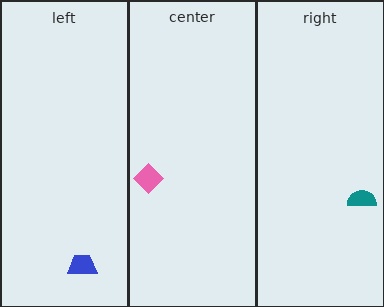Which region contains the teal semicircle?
The right region.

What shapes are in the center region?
The pink diamond.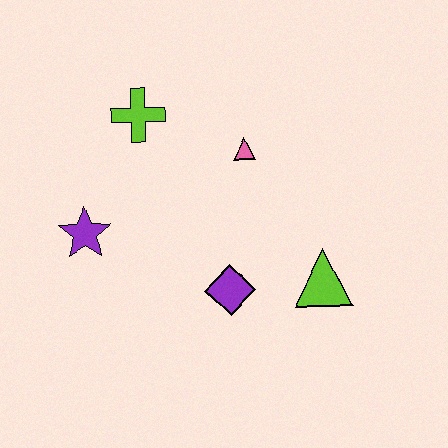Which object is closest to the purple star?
The lime cross is closest to the purple star.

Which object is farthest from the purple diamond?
The lime cross is farthest from the purple diamond.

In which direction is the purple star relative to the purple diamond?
The purple star is to the left of the purple diamond.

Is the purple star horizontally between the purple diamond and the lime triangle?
No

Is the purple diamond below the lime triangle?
Yes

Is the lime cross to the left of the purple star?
No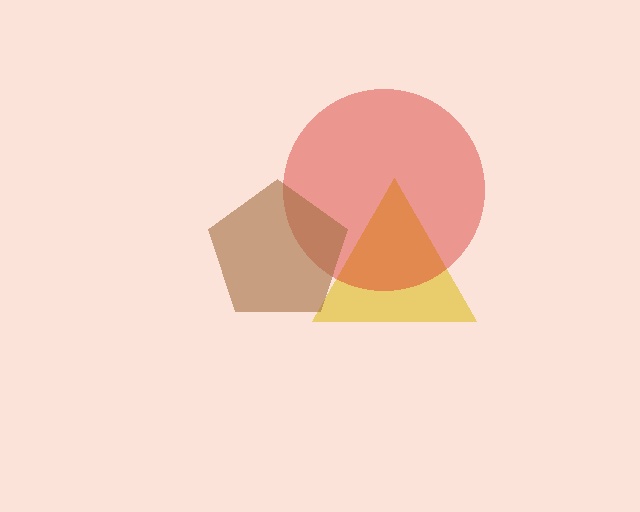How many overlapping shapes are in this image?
There are 3 overlapping shapes in the image.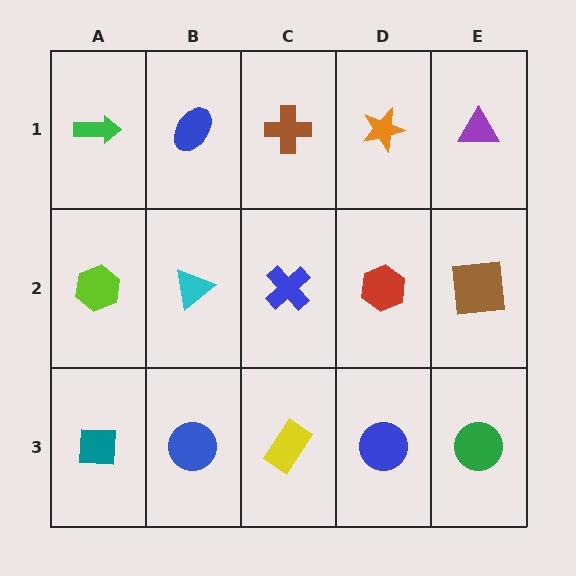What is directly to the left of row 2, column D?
A blue cross.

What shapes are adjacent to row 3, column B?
A cyan triangle (row 2, column B), a teal square (row 3, column A), a yellow rectangle (row 3, column C).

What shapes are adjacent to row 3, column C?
A blue cross (row 2, column C), a blue circle (row 3, column B), a blue circle (row 3, column D).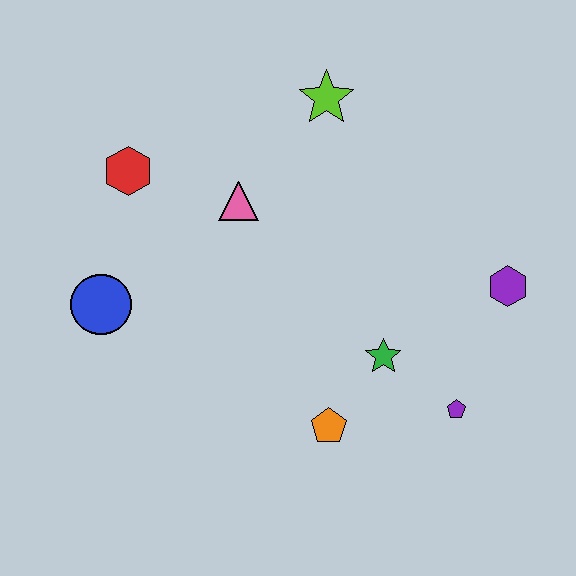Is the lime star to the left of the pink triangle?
No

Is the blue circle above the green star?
Yes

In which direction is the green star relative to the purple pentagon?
The green star is to the left of the purple pentagon.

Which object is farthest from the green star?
The red hexagon is farthest from the green star.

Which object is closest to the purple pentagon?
The green star is closest to the purple pentagon.